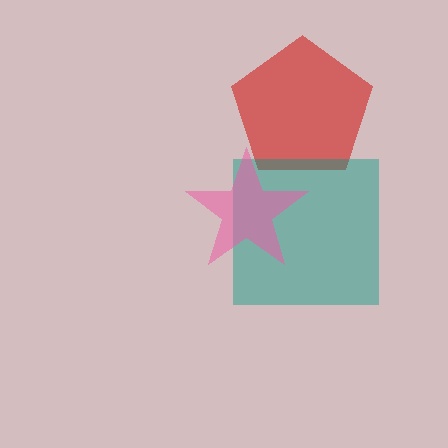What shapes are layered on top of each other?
The layered shapes are: a red pentagon, a teal square, a pink star.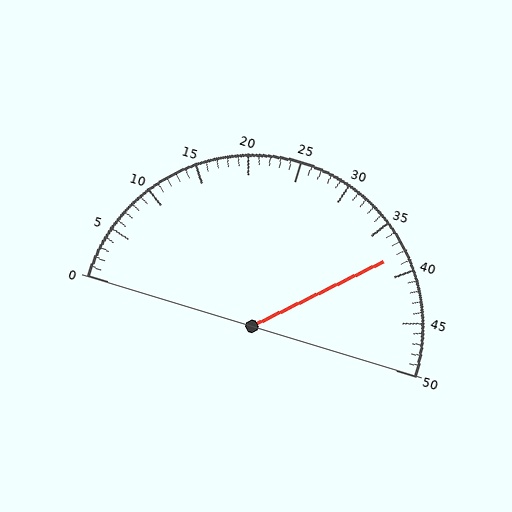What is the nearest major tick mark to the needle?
The nearest major tick mark is 40.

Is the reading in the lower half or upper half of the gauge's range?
The reading is in the upper half of the range (0 to 50).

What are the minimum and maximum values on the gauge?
The gauge ranges from 0 to 50.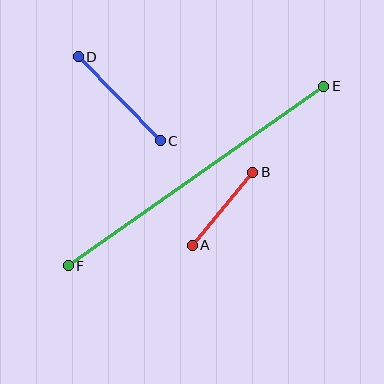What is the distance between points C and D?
The distance is approximately 117 pixels.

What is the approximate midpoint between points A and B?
The midpoint is at approximately (222, 209) pixels.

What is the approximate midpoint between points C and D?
The midpoint is at approximately (119, 99) pixels.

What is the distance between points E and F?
The distance is approximately 312 pixels.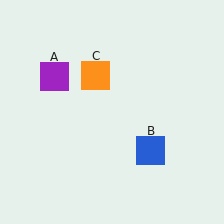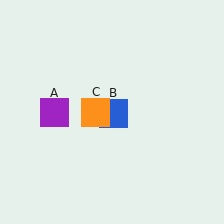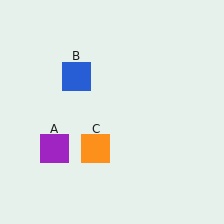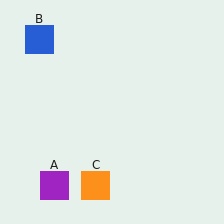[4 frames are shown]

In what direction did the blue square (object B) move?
The blue square (object B) moved up and to the left.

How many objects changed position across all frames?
3 objects changed position: purple square (object A), blue square (object B), orange square (object C).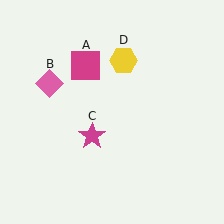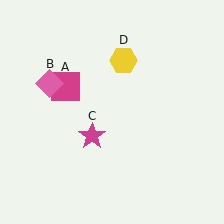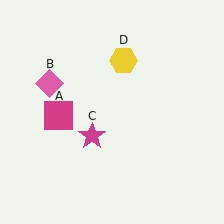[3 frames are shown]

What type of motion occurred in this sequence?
The magenta square (object A) rotated counterclockwise around the center of the scene.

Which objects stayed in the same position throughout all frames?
Pink diamond (object B) and magenta star (object C) and yellow hexagon (object D) remained stationary.